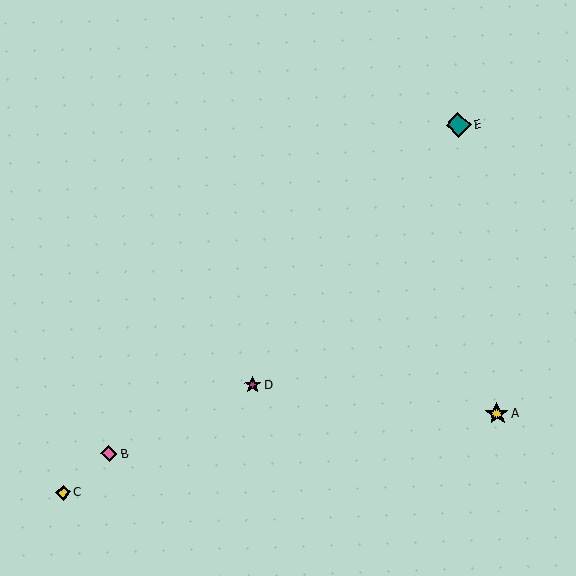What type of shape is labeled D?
Shape D is a magenta star.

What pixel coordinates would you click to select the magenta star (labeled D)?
Click at (253, 385) to select the magenta star D.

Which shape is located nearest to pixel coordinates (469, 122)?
The teal diamond (labeled E) at (458, 125) is nearest to that location.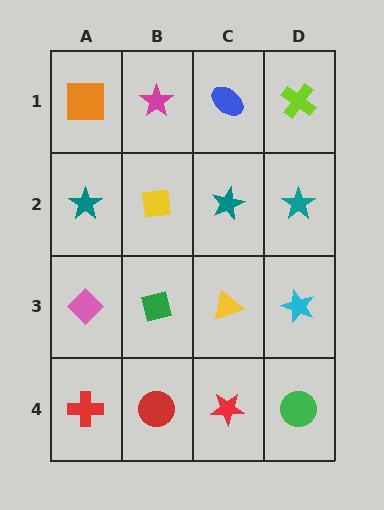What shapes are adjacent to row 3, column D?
A teal star (row 2, column D), a green circle (row 4, column D), a yellow triangle (row 3, column C).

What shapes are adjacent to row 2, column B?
A magenta star (row 1, column B), a green square (row 3, column B), a teal star (row 2, column A), a teal star (row 2, column C).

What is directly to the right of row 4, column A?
A red circle.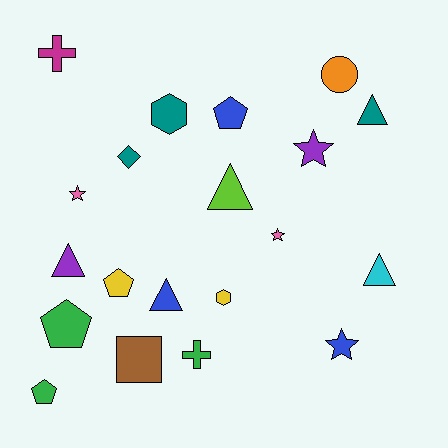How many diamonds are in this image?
There is 1 diamond.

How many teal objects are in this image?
There are 3 teal objects.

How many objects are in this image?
There are 20 objects.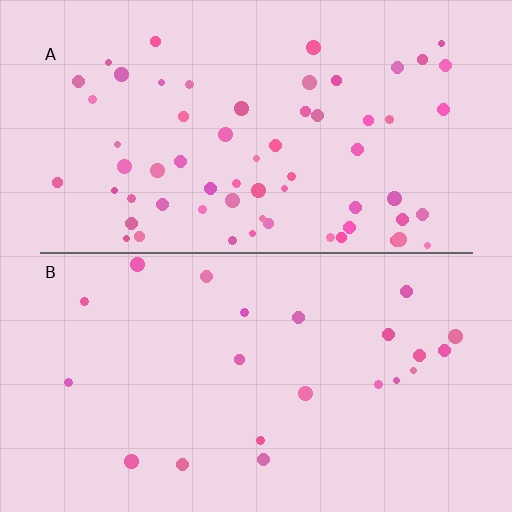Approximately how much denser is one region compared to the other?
Approximately 2.9× — region A over region B.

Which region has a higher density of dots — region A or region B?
A (the top).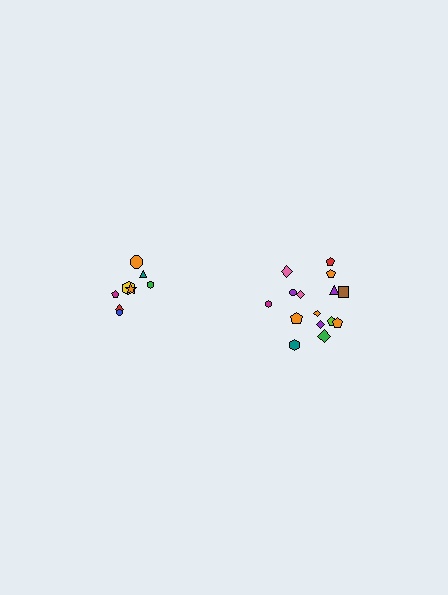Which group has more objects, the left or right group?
The right group.